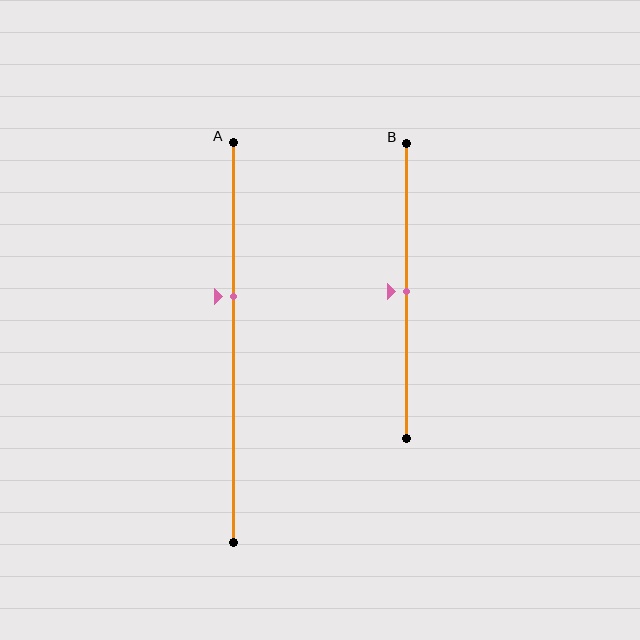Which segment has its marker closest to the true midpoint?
Segment B has its marker closest to the true midpoint.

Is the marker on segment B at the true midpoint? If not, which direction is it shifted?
Yes, the marker on segment B is at the true midpoint.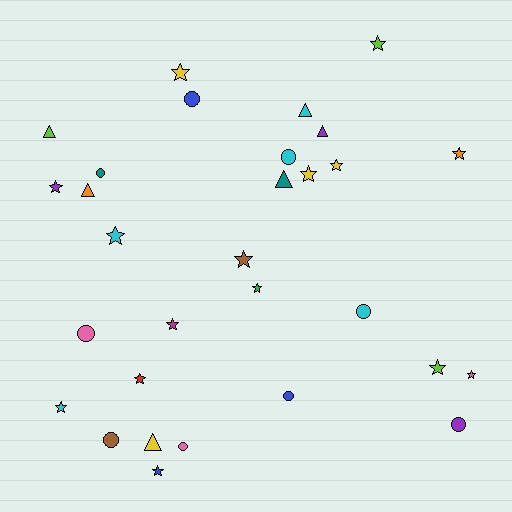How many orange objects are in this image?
There are 2 orange objects.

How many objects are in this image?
There are 30 objects.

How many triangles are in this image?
There are 6 triangles.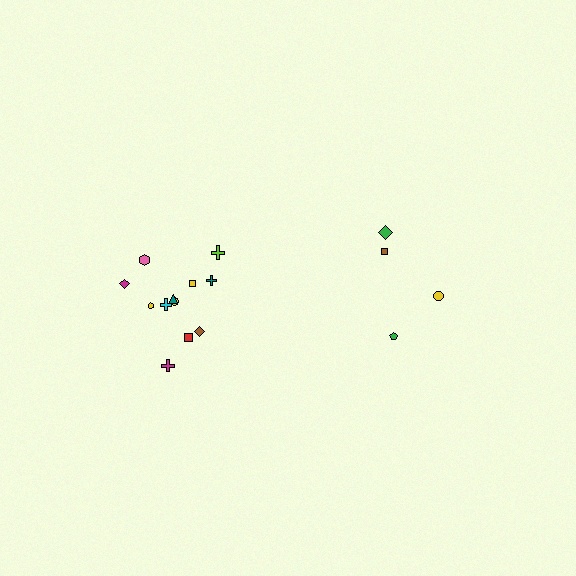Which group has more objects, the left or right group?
The left group.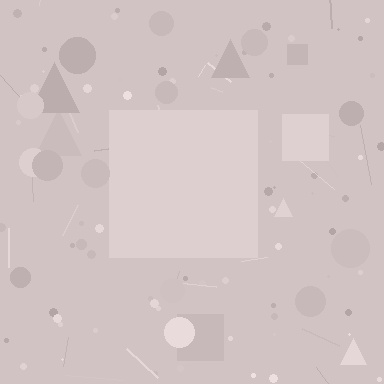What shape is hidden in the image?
A square is hidden in the image.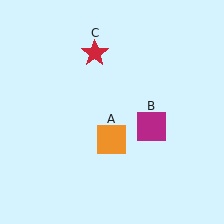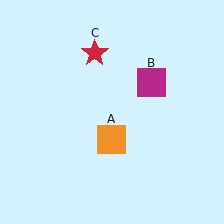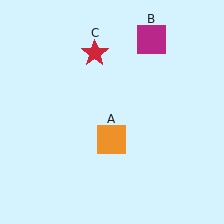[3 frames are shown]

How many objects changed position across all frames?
1 object changed position: magenta square (object B).